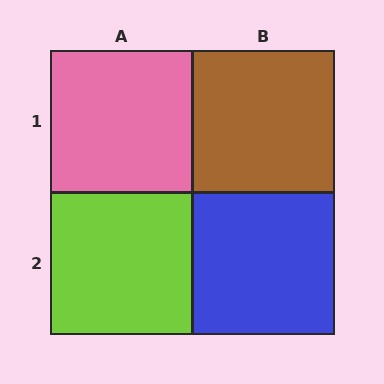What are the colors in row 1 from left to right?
Pink, brown.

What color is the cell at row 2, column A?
Lime.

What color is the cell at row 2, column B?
Blue.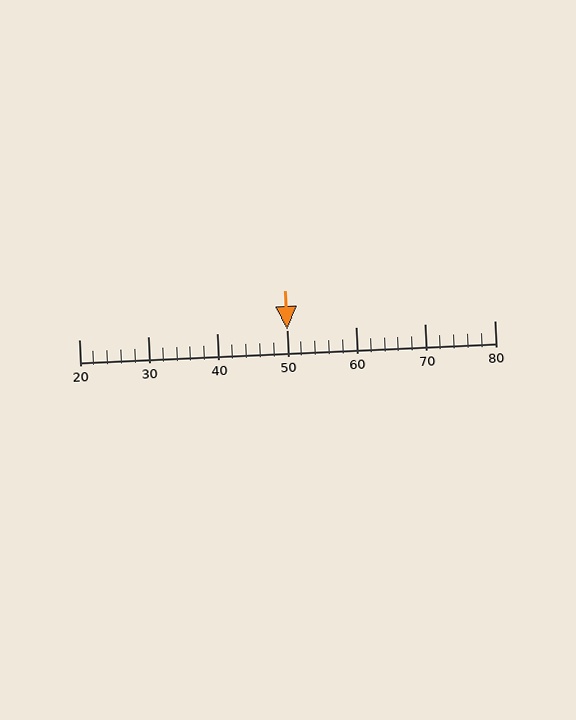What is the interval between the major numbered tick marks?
The major tick marks are spaced 10 units apart.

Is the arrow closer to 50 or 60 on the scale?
The arrow is closer to 50.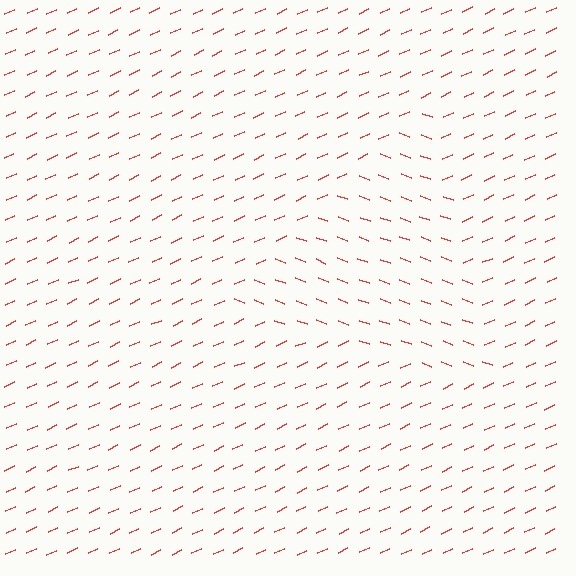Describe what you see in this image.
The image is filled with small red line segments. A triangle region in the image has lines oriented differently from the surrounding lines, creating a visible texture boundary.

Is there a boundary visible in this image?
Yes, there is a texture boundary formed by a change in line orientation.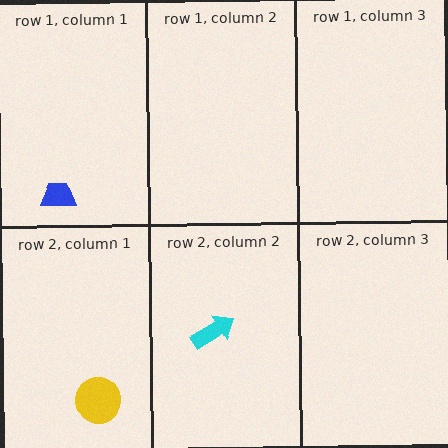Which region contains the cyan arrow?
The row 2, column 2 region.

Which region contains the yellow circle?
The row 2, column 1 region.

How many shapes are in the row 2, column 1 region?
1.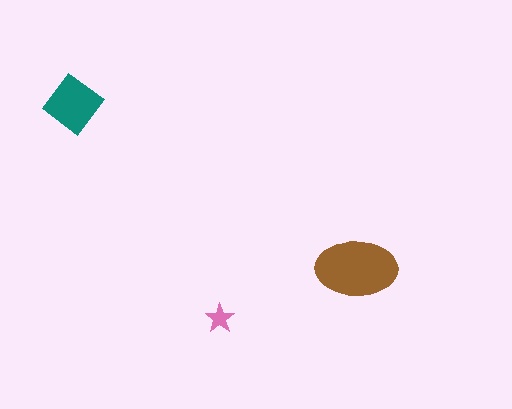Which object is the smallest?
The pink star.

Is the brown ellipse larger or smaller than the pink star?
Larger.